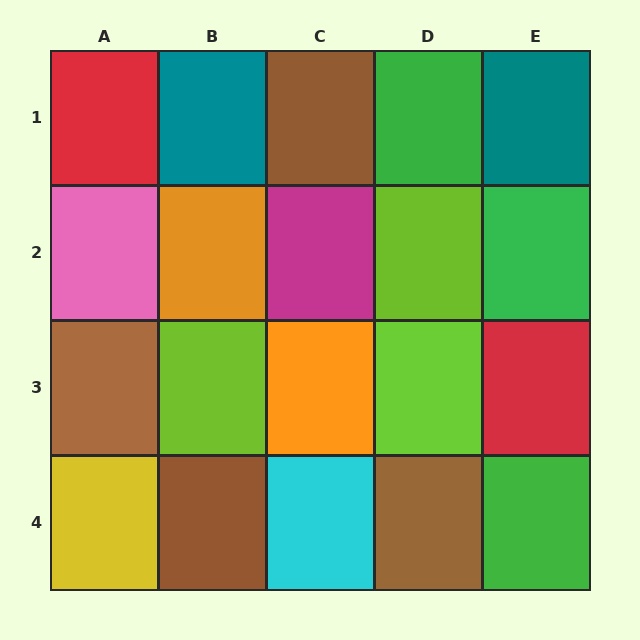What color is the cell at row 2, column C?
Magenta.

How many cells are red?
2 cells are red.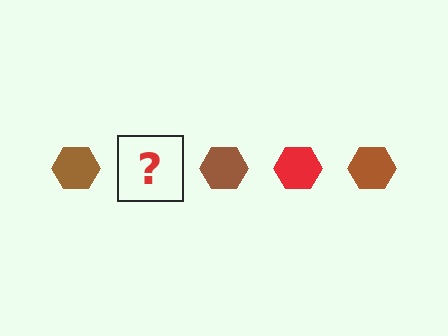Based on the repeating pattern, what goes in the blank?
The blank should be a red hexagon.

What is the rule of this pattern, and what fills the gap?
The rule is that the pattern cycles through brown, red hexagons. The gap should be filled with a red hexagon.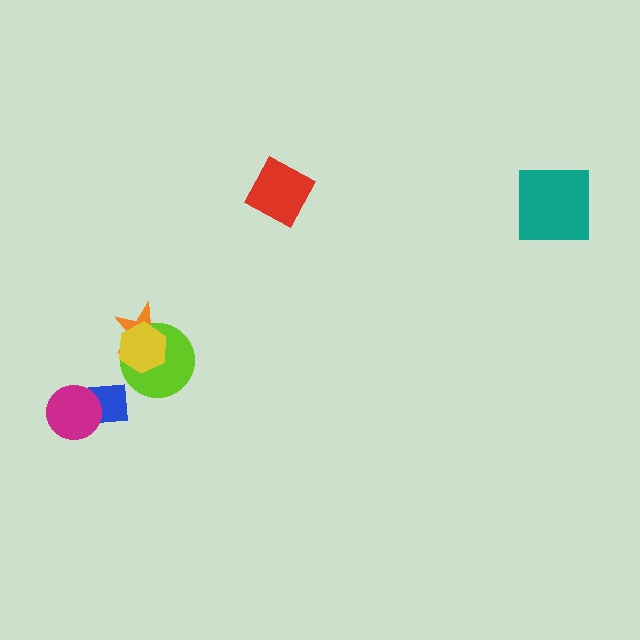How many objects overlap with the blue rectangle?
1 object overlaps with the blue rectangle.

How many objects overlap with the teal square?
0 objects overlap with the teal square.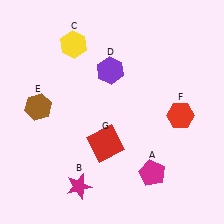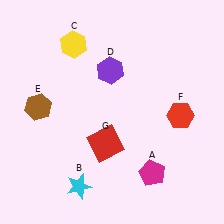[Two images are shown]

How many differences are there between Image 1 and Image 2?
There is 1 difference between the two images.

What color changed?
The star (B) changed from magenta in Image 1 to cyan in Image 2.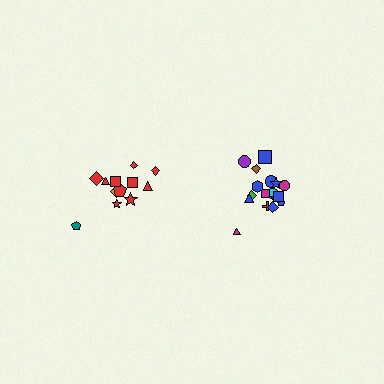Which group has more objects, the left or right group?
The right group.